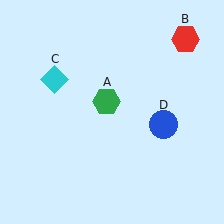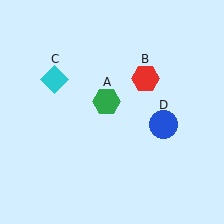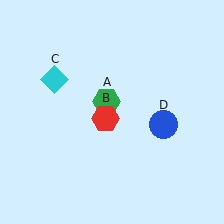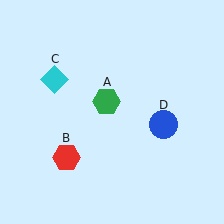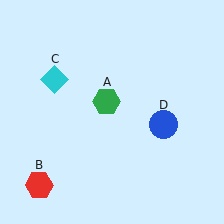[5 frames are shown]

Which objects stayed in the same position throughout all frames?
Green hexagon (object A) and cyan diamond (object C) and blue circle (object D) remained stationary.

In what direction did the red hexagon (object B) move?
The red hexagon (object B) moved down and to the left.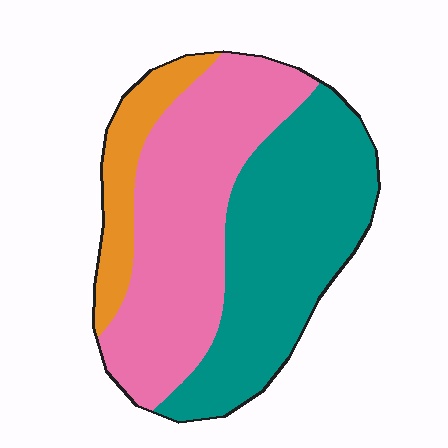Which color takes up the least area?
Orange, at roughly 15%.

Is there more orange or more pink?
Pink.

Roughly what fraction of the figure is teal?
Teal covers 43% of the figure.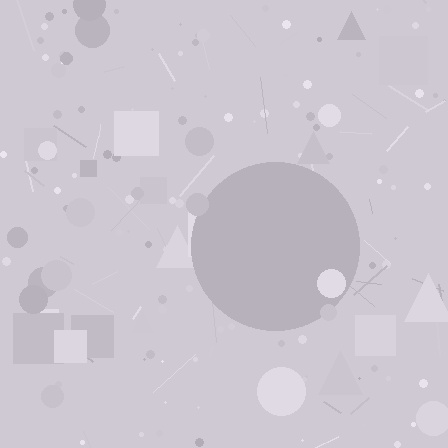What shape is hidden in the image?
A circle is hidden in the image.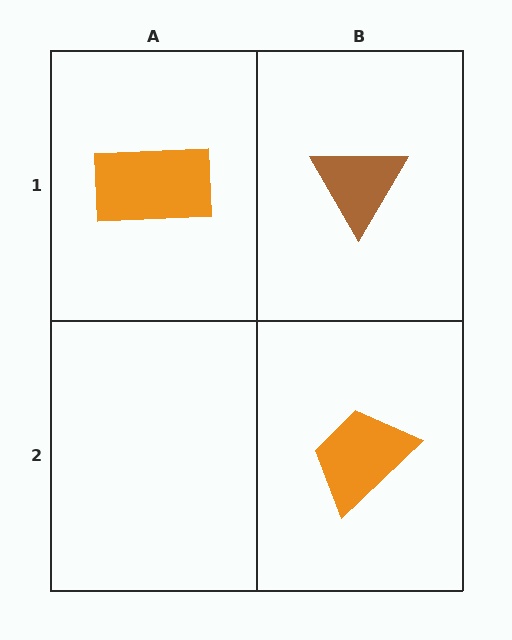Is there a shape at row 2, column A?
No, that cell is empty.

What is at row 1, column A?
An orange rectangle.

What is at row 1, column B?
A brown triangle.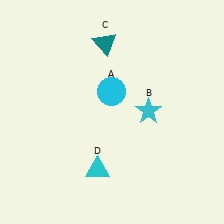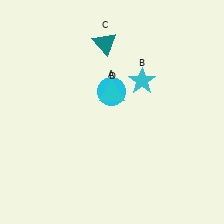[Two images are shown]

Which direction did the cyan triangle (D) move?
The cyan triangle (D) moved up.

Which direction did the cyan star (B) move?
The cyan star (B) moved up.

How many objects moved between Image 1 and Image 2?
2 objects moved between the two images.